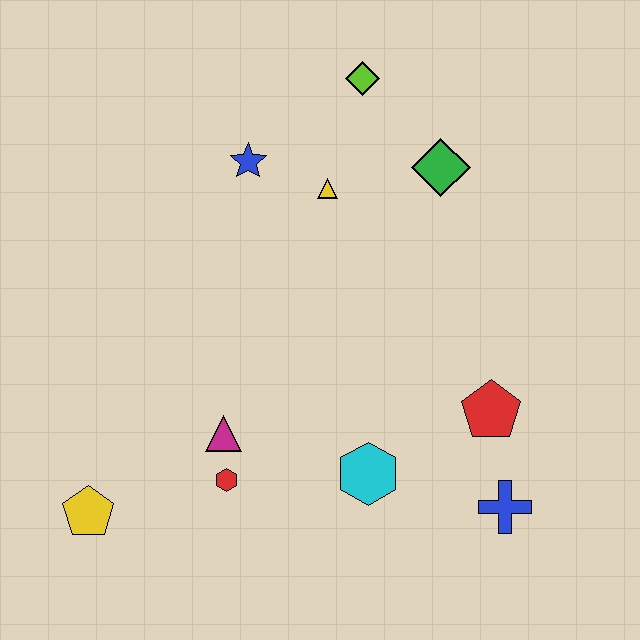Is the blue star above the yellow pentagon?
Yes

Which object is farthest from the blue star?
The blue cross is farthest from the blue star.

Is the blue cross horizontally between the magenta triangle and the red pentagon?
No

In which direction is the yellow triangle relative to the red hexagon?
The yellow triangle is above the red hexagon.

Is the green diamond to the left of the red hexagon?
No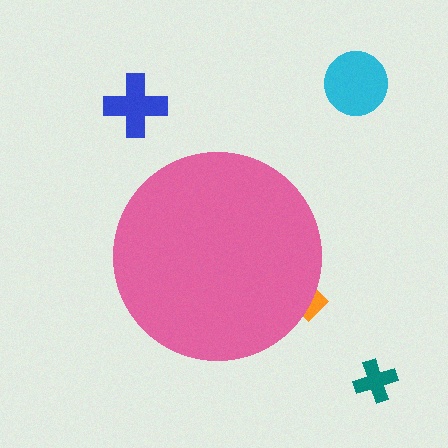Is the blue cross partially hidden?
No, the blue cross is fully visible.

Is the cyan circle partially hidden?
No, the cyan circle is fully visible.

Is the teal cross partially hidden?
No, the teal cross is fully visible.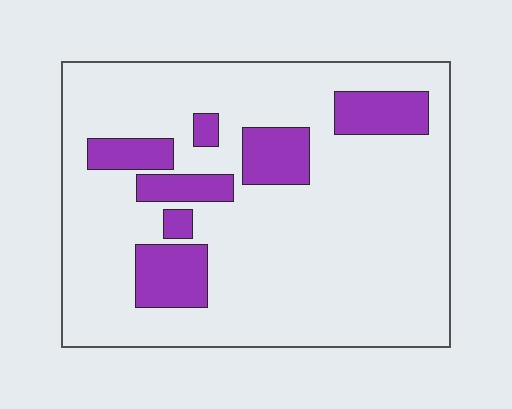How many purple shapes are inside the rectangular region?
7.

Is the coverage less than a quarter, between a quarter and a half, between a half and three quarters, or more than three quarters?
Less than a quarter.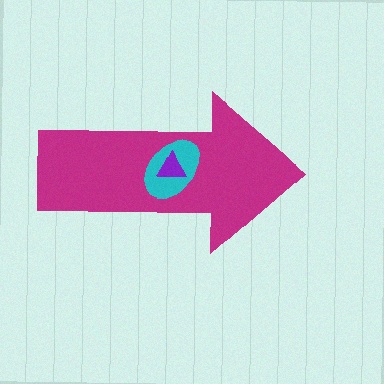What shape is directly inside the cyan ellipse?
The purple triangle.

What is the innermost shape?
The purple triangle.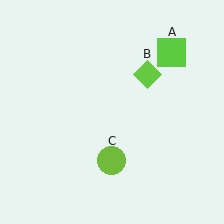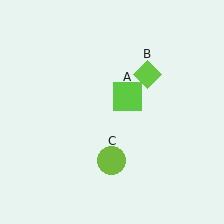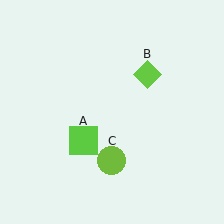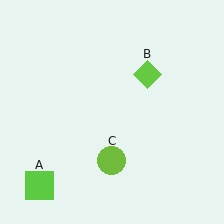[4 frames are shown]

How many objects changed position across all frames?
1 object changed position: lime square (object A).